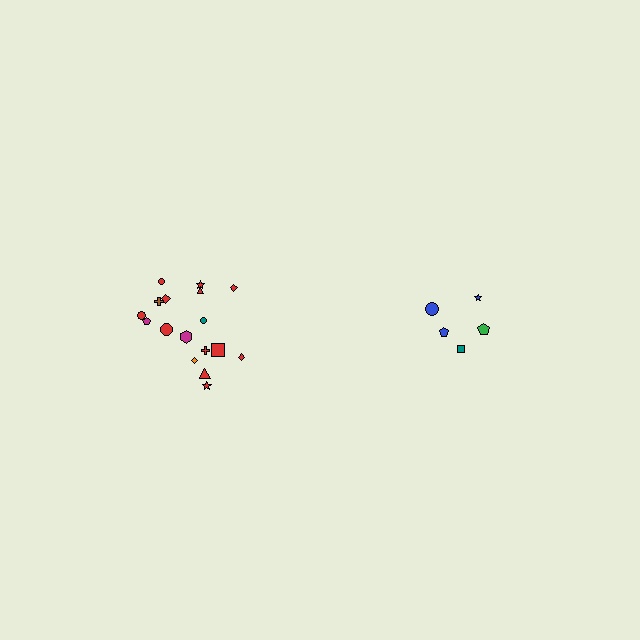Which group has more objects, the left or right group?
The left group.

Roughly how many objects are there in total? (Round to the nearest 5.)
Roughly 25 objects in total.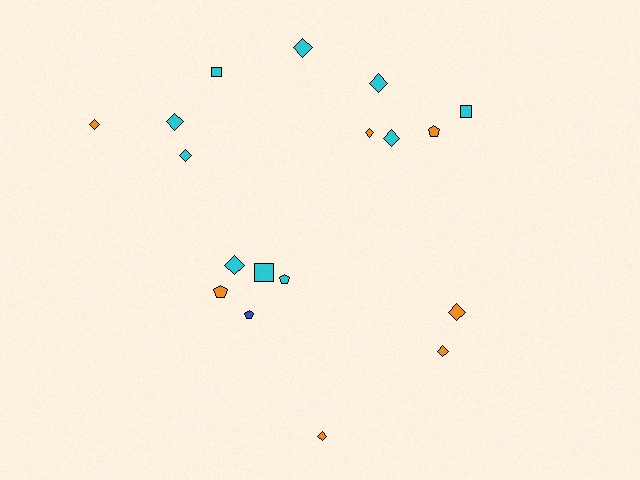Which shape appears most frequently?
Diamond, with 11 objects.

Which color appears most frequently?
Cyan, with 10 objects.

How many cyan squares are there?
There are 3 cyan squares.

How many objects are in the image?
There are 18 objects.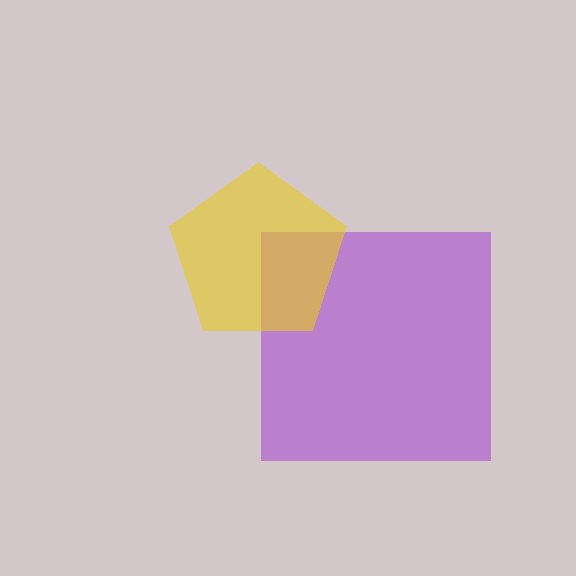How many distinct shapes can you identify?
There are 2 distinct shapes: a purple square, a yellow pentagon.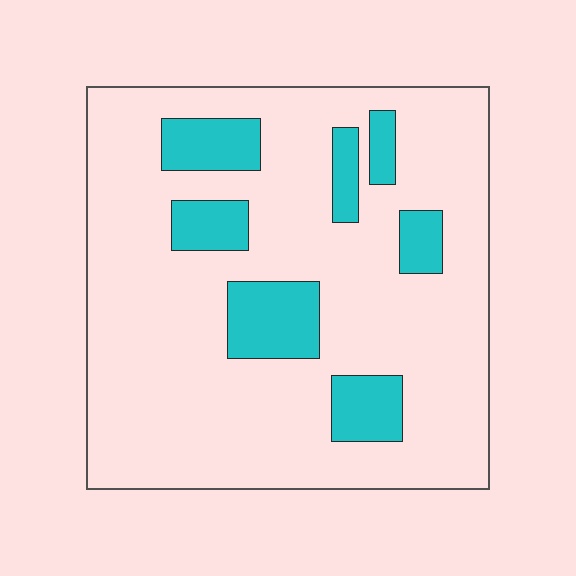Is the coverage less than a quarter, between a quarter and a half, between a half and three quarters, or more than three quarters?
Less than a quarter.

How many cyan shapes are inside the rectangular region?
7.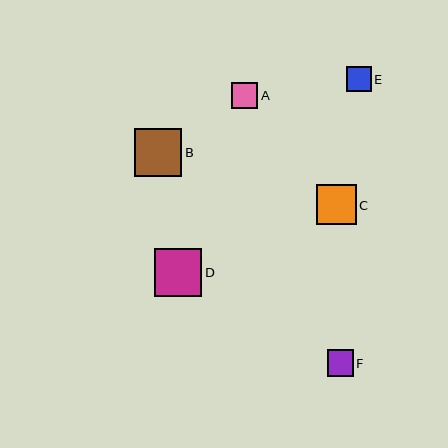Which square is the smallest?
Square E is the smallest with a size of approximately 24 pixels.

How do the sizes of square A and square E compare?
Square A and square E are approximately the same size.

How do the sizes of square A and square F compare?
Square A and square F are approximately the same size.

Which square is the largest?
Square B is the largest with a size of approximately 48 pixels.